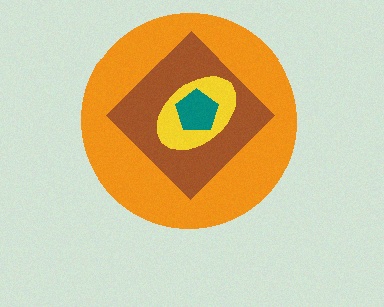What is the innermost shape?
The teal pentagon.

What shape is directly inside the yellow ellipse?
The teal pentagon.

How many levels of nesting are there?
4.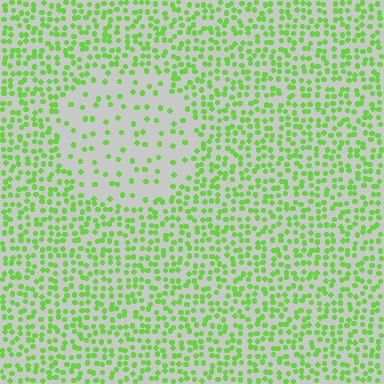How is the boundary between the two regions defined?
The boundary is defined by a change in element density (approximately 2.8x ratio). All elements are the same color, size, and shape.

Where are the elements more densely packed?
The elements are more densely packed outside the circle boundary.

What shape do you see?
I see a circle.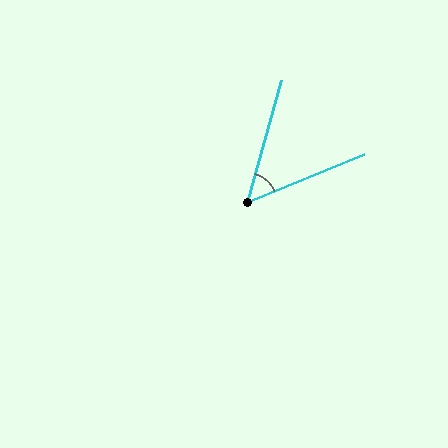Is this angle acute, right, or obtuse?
It is acute.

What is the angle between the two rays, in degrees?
Approximately 52 degrees.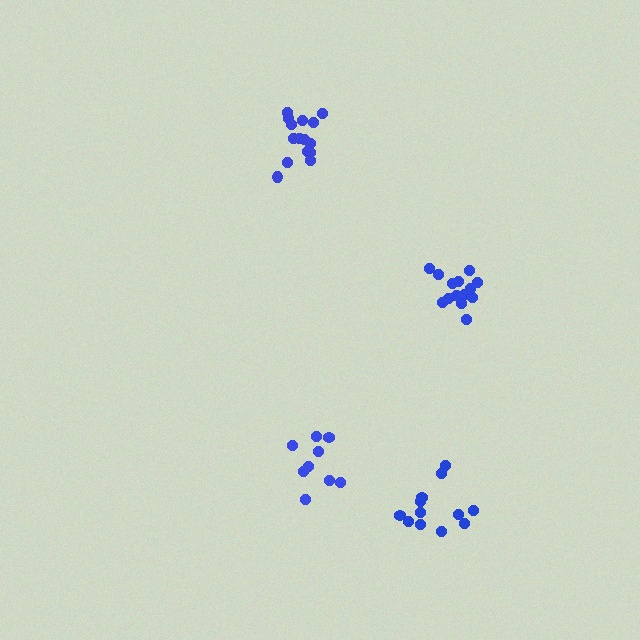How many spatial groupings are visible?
There are 4 spatial groupings.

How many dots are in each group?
Group 1: 12 dots, Group 2: 9 dots, Group 3: 15 dots, Group 4: 15 dots (51 total).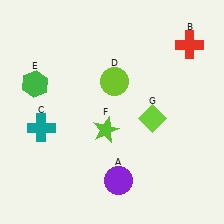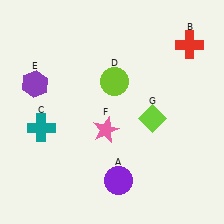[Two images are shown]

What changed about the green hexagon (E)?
In Image 1, E is green. In Image 2, it changed to purple.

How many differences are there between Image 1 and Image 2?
There are 2 differences between the two images.